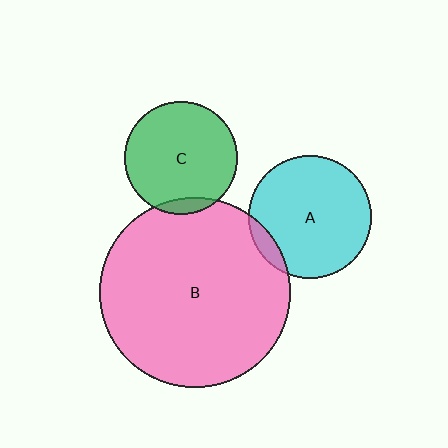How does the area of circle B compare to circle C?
Approximately 2.8 times.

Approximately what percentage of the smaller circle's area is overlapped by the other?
Approximately 10%.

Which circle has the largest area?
Circle B (pink).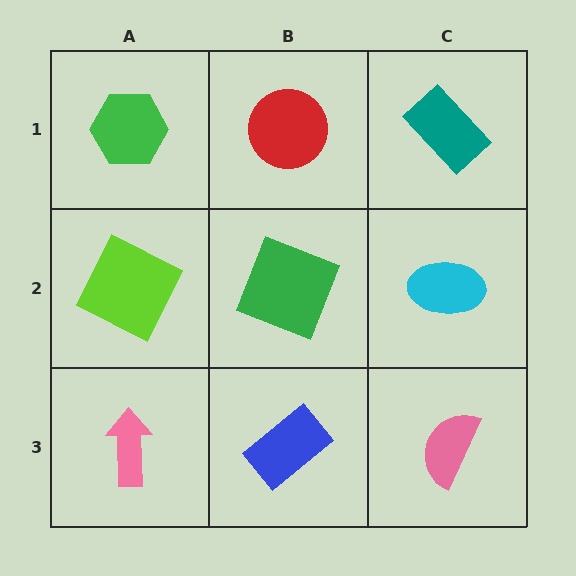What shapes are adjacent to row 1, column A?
A lime square (row 2, column A), a red circle (row 1, column B).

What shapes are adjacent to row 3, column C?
A cyan ellipse (row 2, column C), a blue rectangle (row 3, column B).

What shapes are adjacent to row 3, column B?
A green square (row 2, column B), a pink arrow (row 3, column A), a pink semicircle (row 3, column C).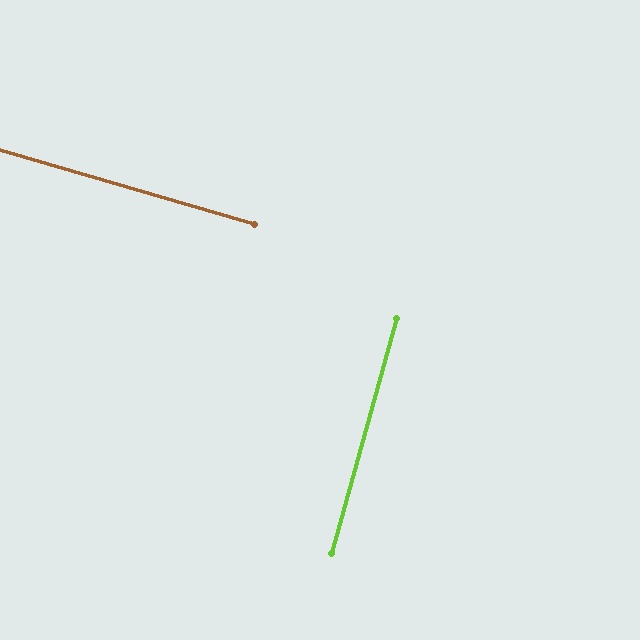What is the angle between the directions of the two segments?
Approximately 89 degrees.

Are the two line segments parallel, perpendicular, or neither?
Perpendicular — they meet at approximately 89°.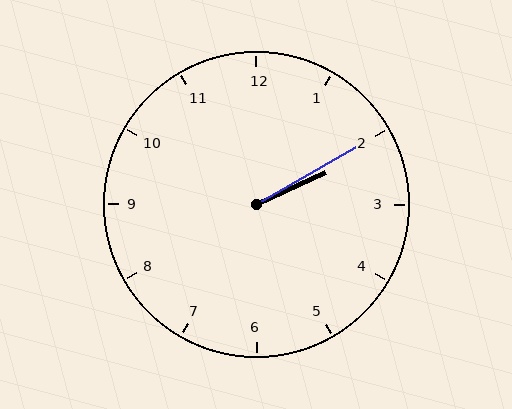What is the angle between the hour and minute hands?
Approximately 5 degrees.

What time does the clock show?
2:10.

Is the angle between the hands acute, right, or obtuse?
It is acute.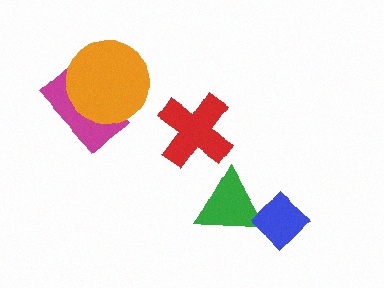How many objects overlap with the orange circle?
1 object overlaps with the orange circle.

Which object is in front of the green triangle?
The blue diamond is in front of the green triangle.